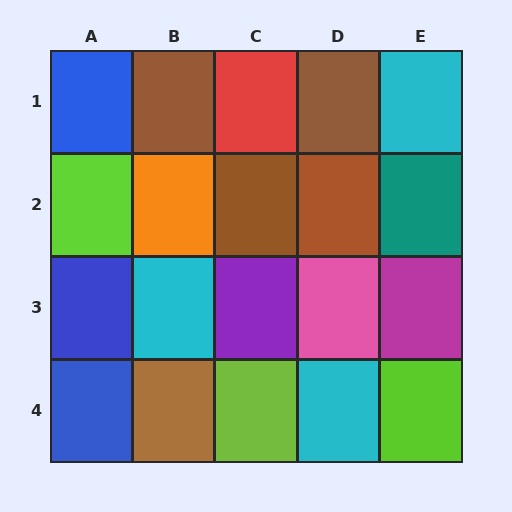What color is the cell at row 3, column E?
Magenta.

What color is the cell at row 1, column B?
Brown.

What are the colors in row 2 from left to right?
Lime, orange, brown, brown, teal.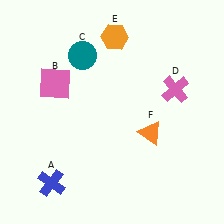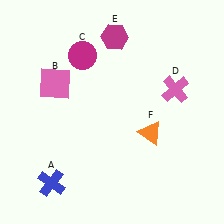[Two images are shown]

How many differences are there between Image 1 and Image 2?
There are 2 differences between the two images.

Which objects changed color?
C changed from teal to magenta. E changed from orange to magenta.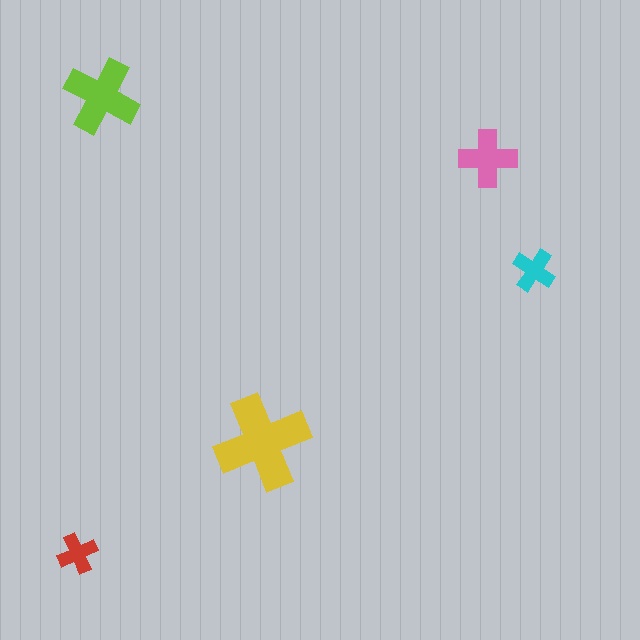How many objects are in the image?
There are 5 objects in the image.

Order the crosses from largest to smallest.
the yellow one, the lime one, the pink one, the cyan one, the red one.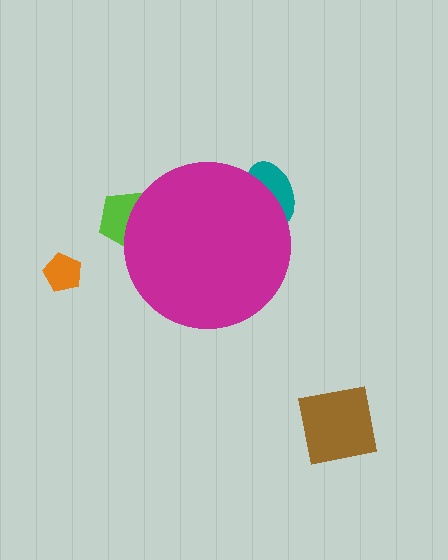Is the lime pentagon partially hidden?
Yes, the lime pentagon is partially hidden behind the magenta circle.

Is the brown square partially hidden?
No, the brown square is fully visible.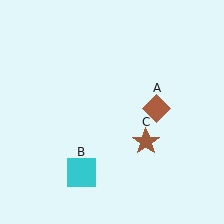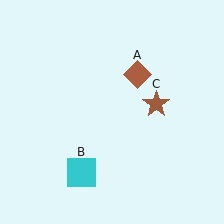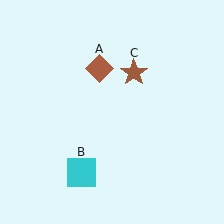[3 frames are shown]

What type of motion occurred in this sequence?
The brown diamond (object A), brown star (object C) rotated counterclockwise around the center of the scene.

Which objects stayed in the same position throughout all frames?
Cyan square (object B) remained stationary.